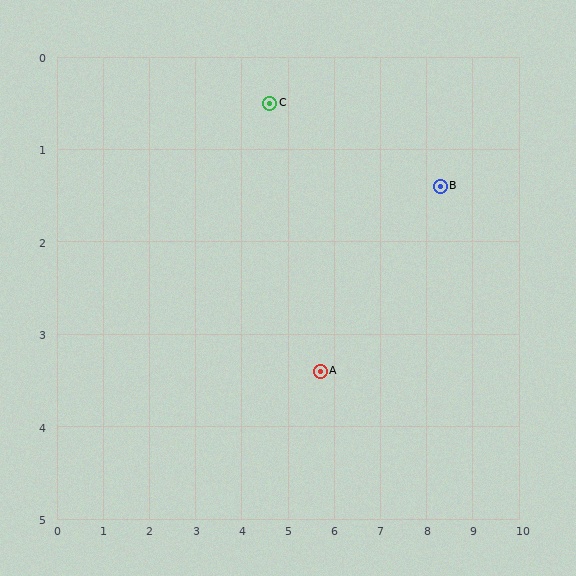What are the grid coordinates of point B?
Point B is at approximately (8.3, 1.4).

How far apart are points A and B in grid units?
Points A and B are about 3.3 grid units apart.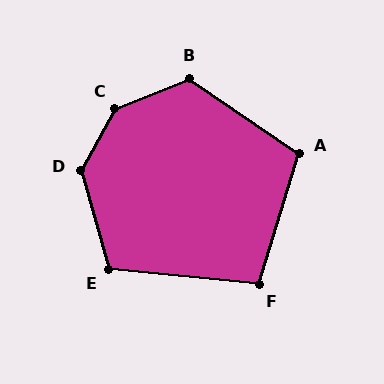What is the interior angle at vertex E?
Approximately 112 degrees (obtuse).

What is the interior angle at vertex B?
Approximately 124 degrees (obtuse).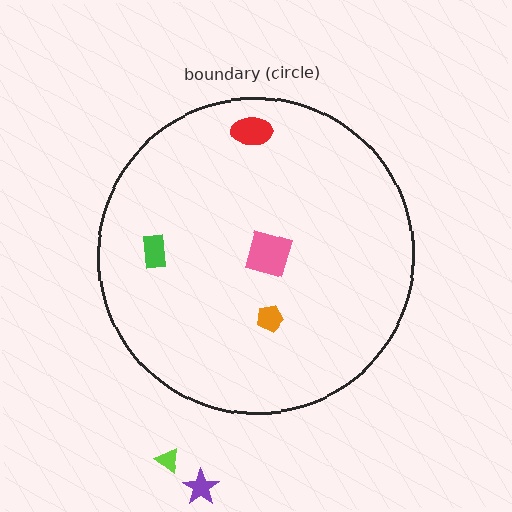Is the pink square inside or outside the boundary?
Inside.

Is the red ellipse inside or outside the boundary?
Inside.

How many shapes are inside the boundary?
4 inside, 2 outside.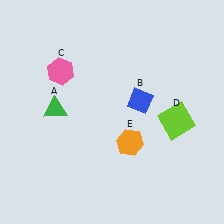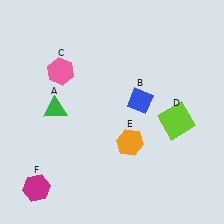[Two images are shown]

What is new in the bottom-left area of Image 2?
A magenta hexagon (F) was added in the bottom-left area of Image 2.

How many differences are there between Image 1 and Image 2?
There is 1 difference between the two images.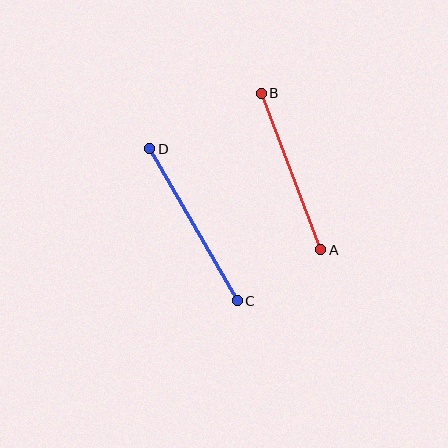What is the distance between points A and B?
The distance is approximately 168 pixels.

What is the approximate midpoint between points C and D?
The midpoint is at approximately (194, 225) pixels.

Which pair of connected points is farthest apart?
Points C and D are farthest apart.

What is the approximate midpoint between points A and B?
The midpoint is at approximately (291, 171) pixels.